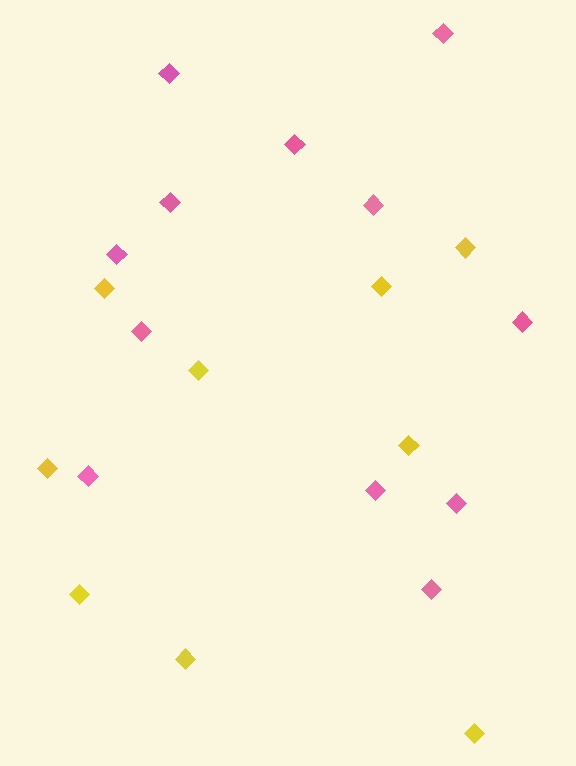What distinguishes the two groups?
There are 2 groups: one group of yellow diamonds (9) and one group of pink diamonds (12).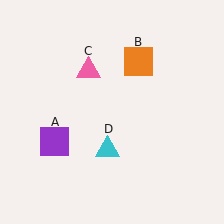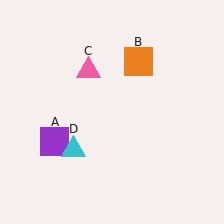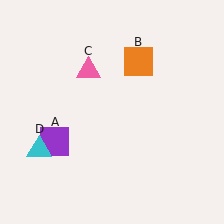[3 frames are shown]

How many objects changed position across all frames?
1 object changed position: cyan triangle (object D).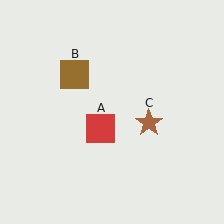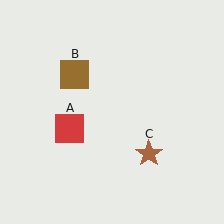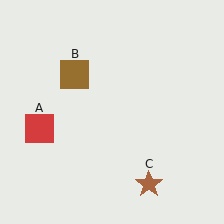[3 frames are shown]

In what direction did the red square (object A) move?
The red square (object A) moved left.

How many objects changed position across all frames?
2 objects changed position: red square (object A), brown star (object C).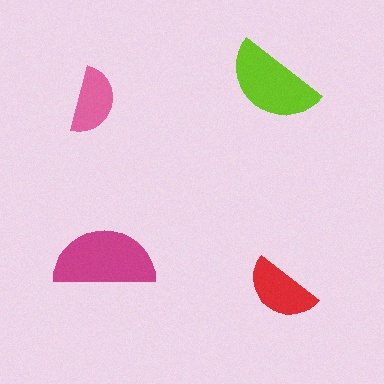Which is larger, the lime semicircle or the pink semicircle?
The lime one.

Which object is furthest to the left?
The pink semicircle is leftmost.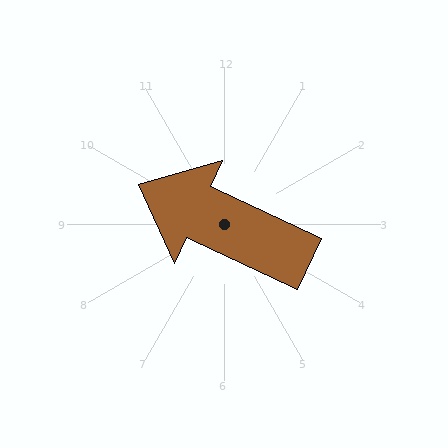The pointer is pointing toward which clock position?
Roughly 10 o'clock.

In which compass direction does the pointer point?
Northwest.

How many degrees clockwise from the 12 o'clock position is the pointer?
Approximately 295 degrees.